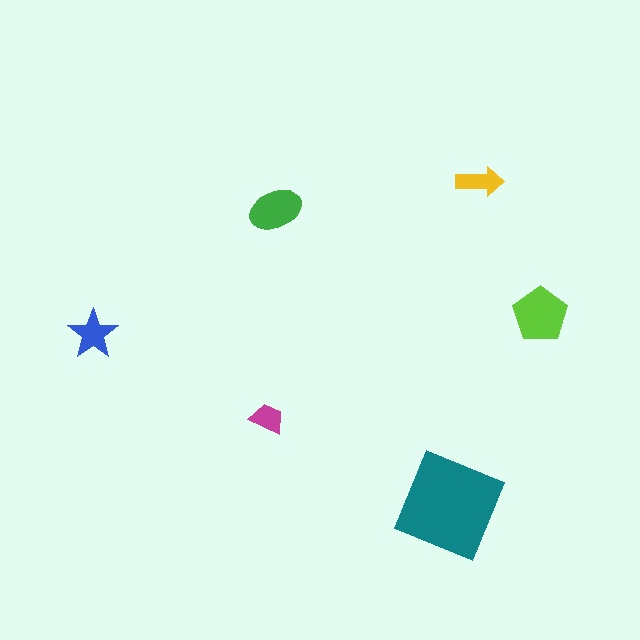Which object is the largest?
The teal square.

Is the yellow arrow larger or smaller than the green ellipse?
Smaller.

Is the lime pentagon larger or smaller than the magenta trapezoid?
Larger.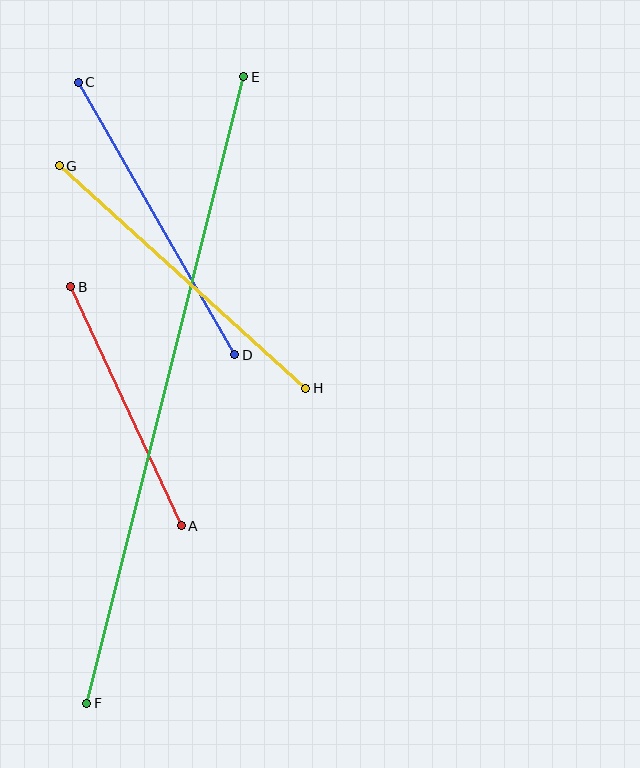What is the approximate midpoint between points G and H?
The midpoint is at approximately (182, 277) pixels.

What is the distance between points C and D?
The distance is approximately 314 pixels.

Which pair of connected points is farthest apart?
Points E and F are farthest apart.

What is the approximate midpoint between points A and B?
The midpoint is at approximately (126, 406) pixels.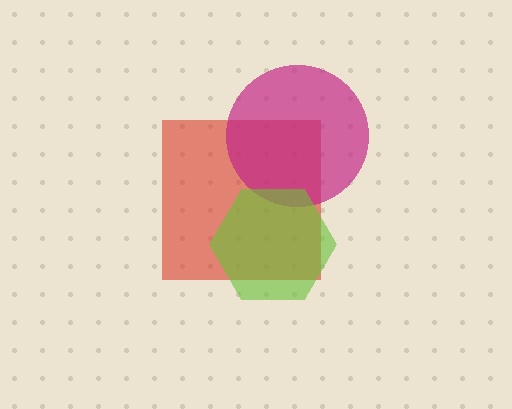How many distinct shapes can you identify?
There are 3 distinct shapes: a red square, a magenta circle, a lime hexagon.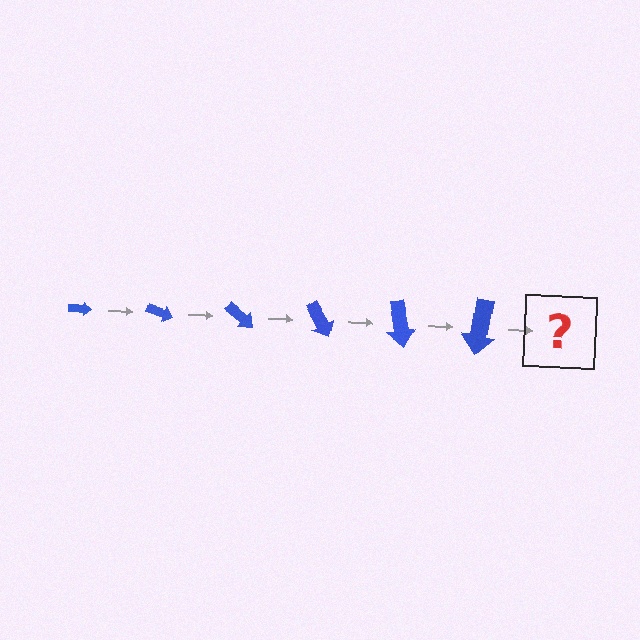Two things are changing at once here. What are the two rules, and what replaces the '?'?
The two rules are that the arrow grows larger each step and it rotates 20 degrees each step. The '?' should be an arrow, larger than the previous one and rotated 120 degrees from the start.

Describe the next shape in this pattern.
It should be an arrow, larger than the previous one and rotated 120 degrees from the start.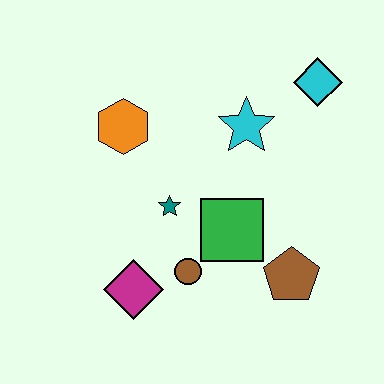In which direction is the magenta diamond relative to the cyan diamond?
The magenta diamond is below the cyan diamond.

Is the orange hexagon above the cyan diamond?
No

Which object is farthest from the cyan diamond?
The magenta diamond is farthest from the cyan diamond.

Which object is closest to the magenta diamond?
The brown circle is closest to the magenta diamond.